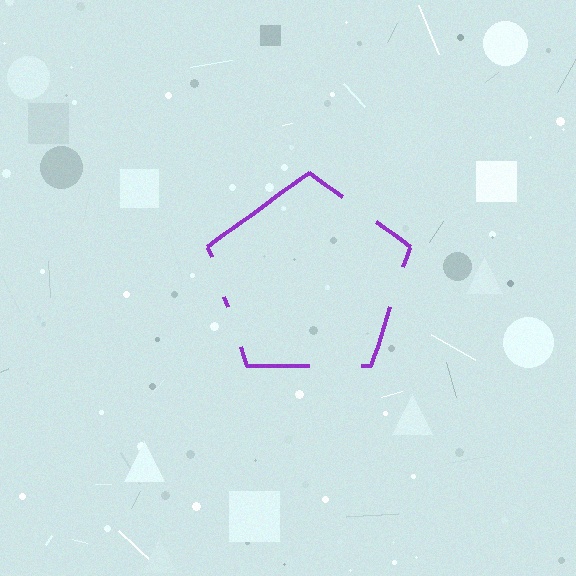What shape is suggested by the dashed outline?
The dashed outline suggests a pentagon.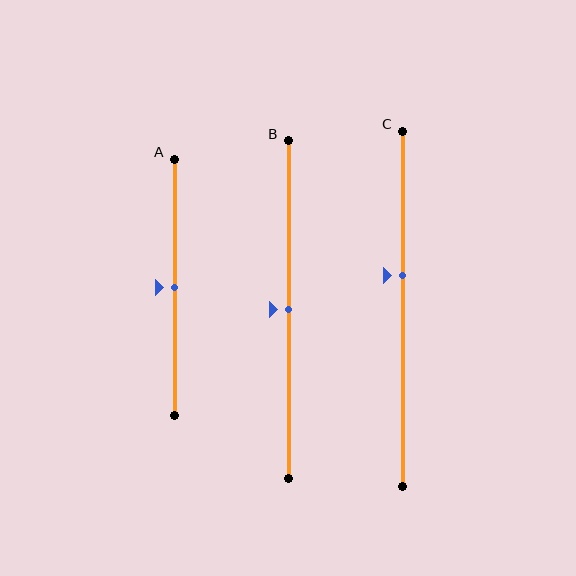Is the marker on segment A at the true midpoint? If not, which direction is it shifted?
Yes, the marker on segment A is at the true midpoint.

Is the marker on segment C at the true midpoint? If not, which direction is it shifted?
No, the marker on segment C is shifted upward by about 9% of the segment length.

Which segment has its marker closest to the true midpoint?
Segment A has its marker closest to the true midpoint.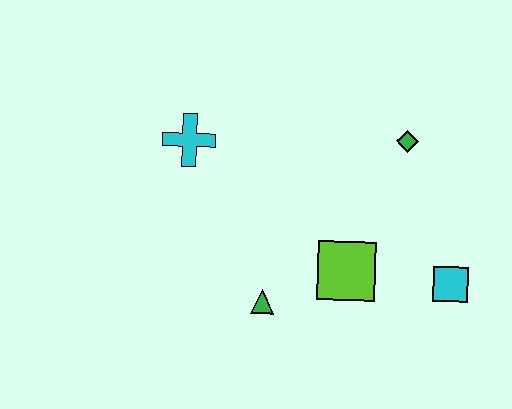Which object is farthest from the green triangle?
The green diamond is farthest from the green triangle.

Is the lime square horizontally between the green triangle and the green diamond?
Yes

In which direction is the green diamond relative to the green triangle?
The green diamond is above the green triangle.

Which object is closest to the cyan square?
The lime square is closest to the cyan square.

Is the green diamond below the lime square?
No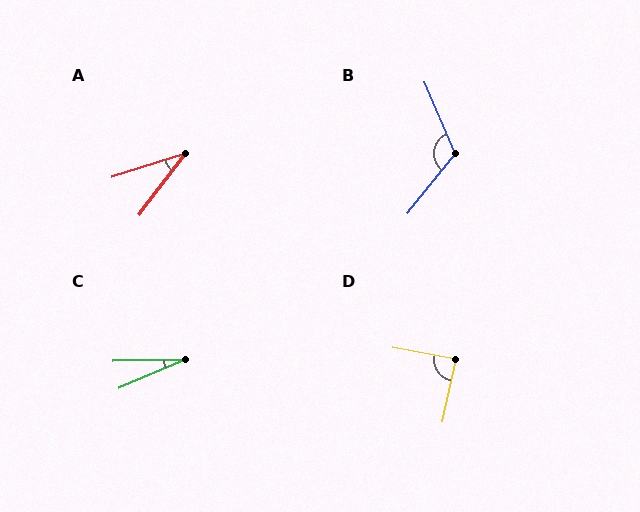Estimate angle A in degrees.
Approximately 35 degrees.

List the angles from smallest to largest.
C (22°), A (35°), D (87°), B (118°).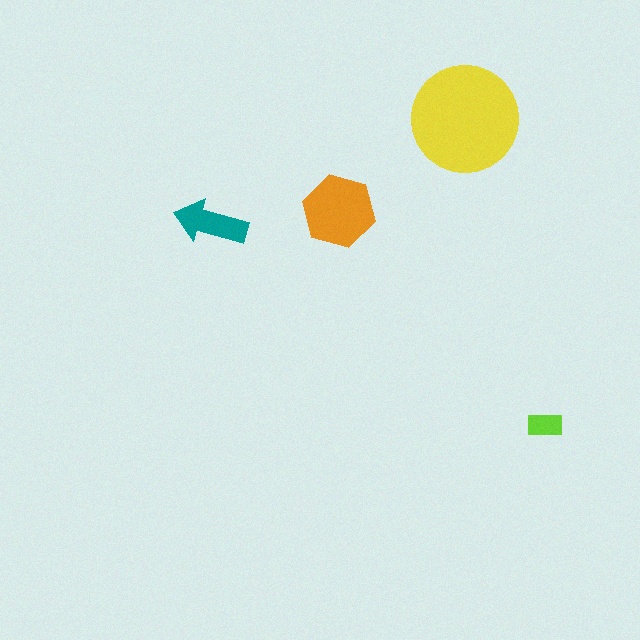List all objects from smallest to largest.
The lime rectangle, the teal arrow, the orange hexagon, the yellow circle.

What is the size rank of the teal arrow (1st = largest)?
3rd.